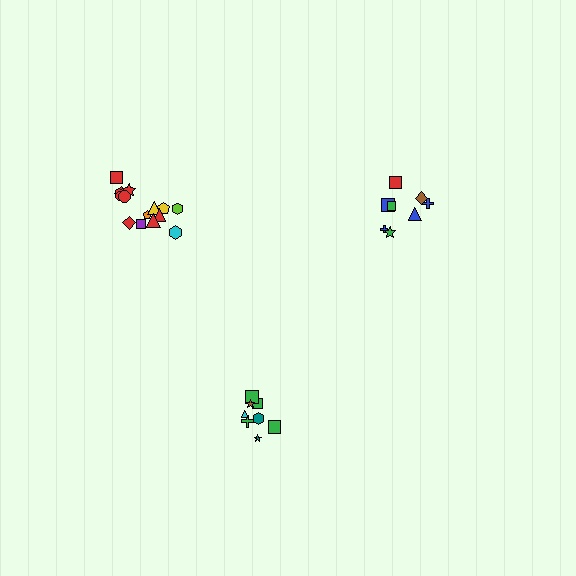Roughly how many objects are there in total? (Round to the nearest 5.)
Roughly 30 objects in total.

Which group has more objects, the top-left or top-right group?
The top-left group.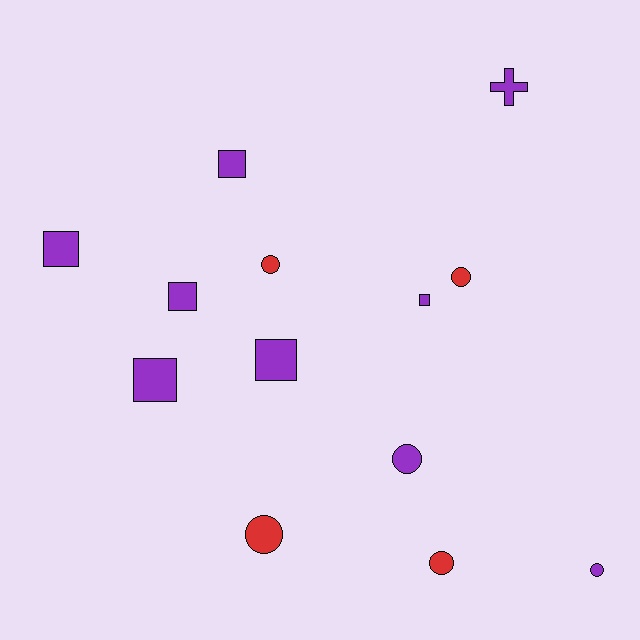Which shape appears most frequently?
Square, with 6 objects.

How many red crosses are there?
There are no red crosses.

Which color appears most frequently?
Purple, with 9 objects.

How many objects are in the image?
There are 13 objects.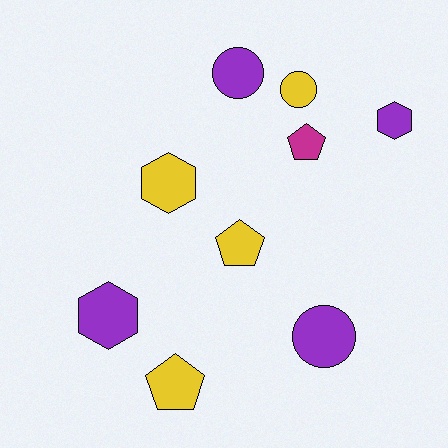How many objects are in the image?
There are 9 objects.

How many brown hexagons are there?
There are no brown hexagons.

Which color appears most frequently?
Yellow, with 4 objects.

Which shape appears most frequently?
Circle, with 3 objects.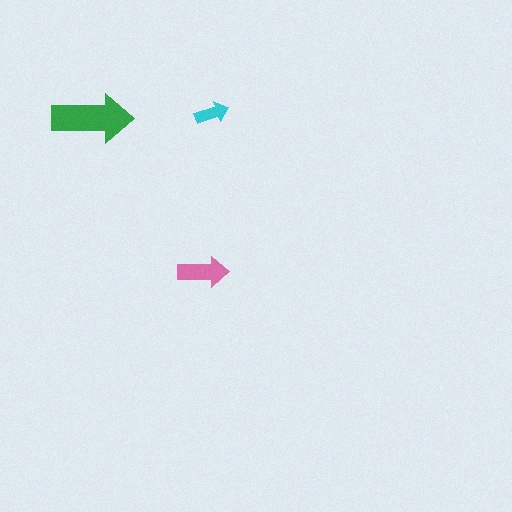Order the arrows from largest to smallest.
the green one, the pink one, the cyan one.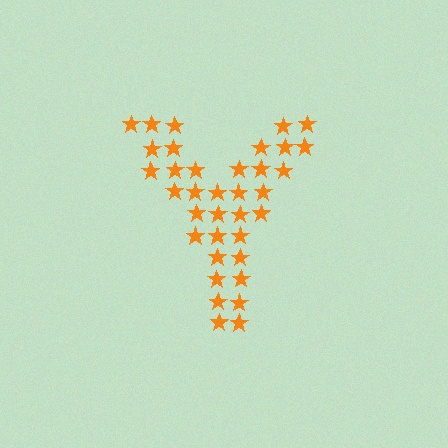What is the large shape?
The large shape is the letter Y.